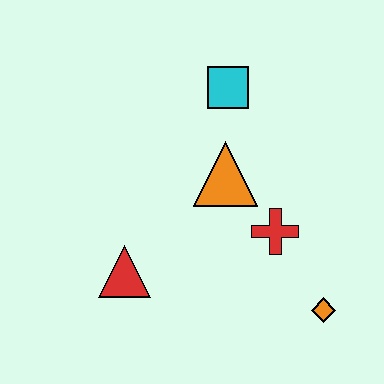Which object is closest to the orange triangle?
The red cross is closest to the orange triangle.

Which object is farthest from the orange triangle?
The orange diamond is farthest from the orange triangle.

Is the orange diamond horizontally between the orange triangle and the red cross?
No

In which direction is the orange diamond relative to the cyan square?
The orange diamond is below the cyan square.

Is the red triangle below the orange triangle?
Yes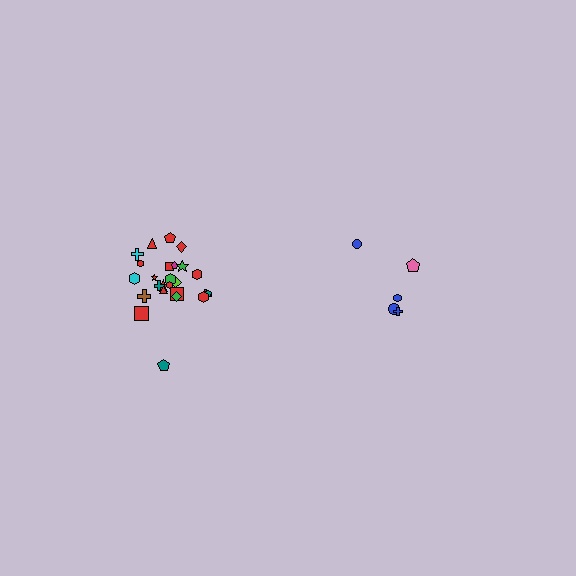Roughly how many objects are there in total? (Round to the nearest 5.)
Roughly 30 objects in total.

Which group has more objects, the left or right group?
The left group.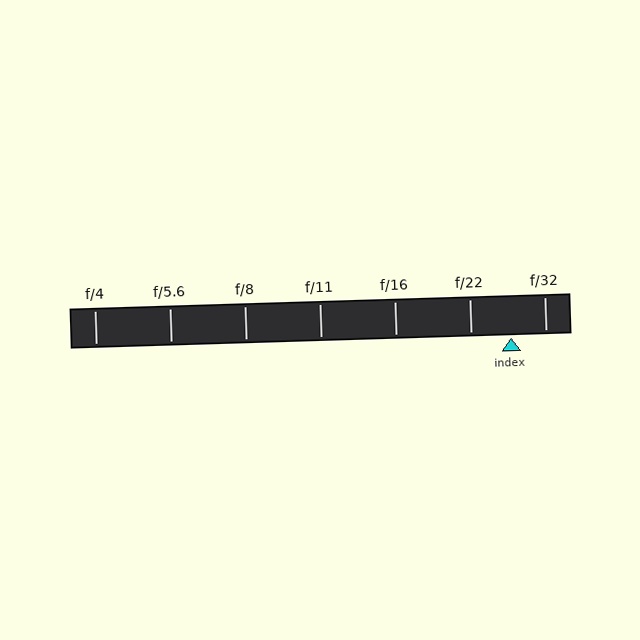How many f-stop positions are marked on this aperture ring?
There are 7 f-stop positions marked.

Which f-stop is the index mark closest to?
The index mark is closest to f/32.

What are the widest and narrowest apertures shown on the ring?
The widest aperture shown is f/4 and the narrowest is f/32.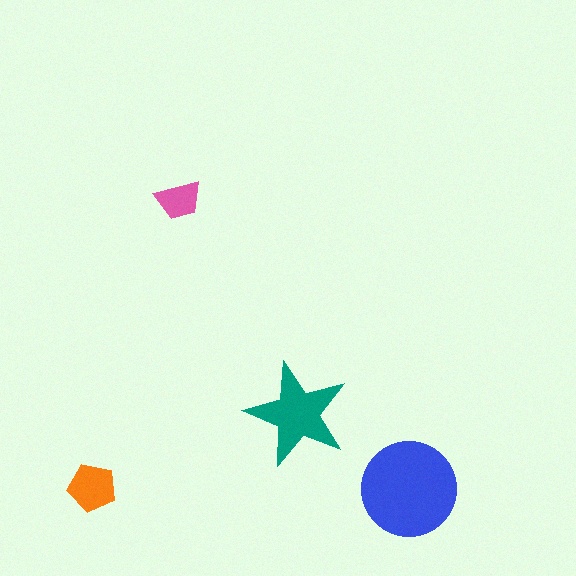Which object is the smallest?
The pink trapezoid.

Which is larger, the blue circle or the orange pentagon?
The blue circle.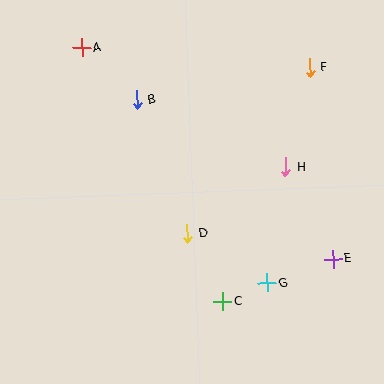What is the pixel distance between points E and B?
The distance between E and B is 253 pixels.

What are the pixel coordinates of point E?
Point E is at (333, 259).